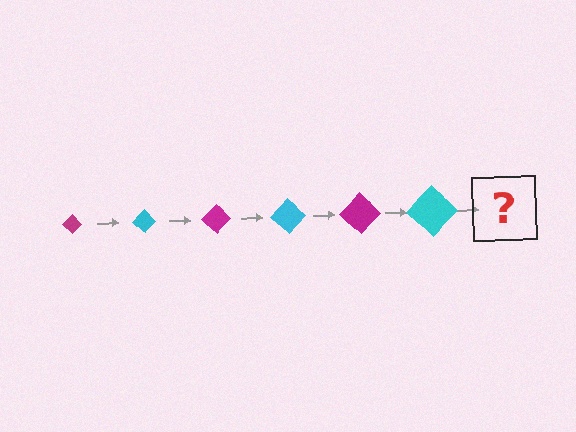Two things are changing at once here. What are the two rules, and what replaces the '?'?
The two rules are that the diamond grows larger each step and the color cycles through magenta and cyan. The '?' should be a magenta diamond, larger than the previous one.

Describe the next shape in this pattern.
It should be a magenta diamond, larger than the previous one.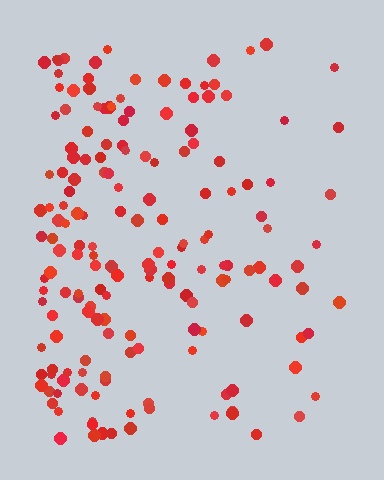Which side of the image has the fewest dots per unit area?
The right.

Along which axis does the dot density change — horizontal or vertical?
Horizontal.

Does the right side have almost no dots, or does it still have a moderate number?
Still a moderate number, just noticeably fewer than the left.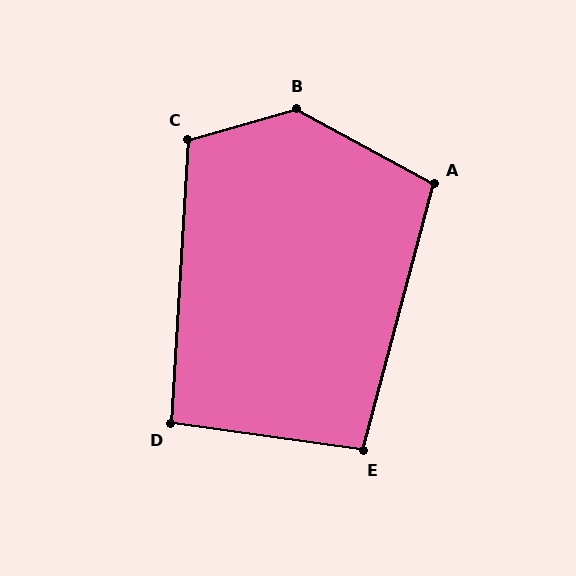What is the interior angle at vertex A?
Approximately 104 degrees (obtuse).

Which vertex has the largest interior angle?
B, at approximately 136 degrees.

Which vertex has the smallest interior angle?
D, at approximately 95 degrees.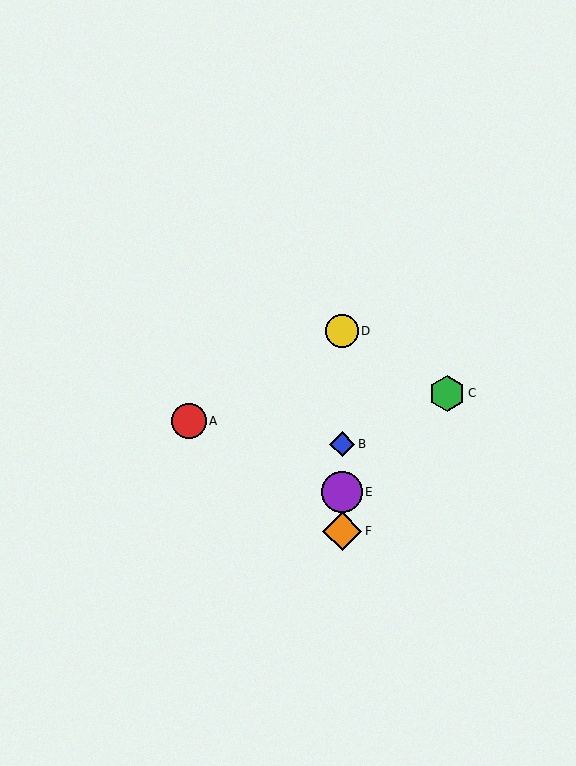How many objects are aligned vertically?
4 objects (B, D, E, F) are aligned vertically.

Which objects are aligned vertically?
Objects B, D, E, F are aligned vertically.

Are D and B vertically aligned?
Yes, both are at x≈342.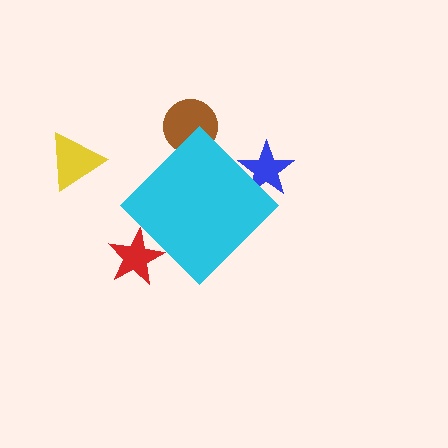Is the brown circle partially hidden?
Yes, the brown circle is partially hidden behind the cyan diamond.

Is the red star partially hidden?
Yes, the red star is partially hidden behind the cyan diamond.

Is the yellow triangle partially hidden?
No, the yellow triangle is fully visible.